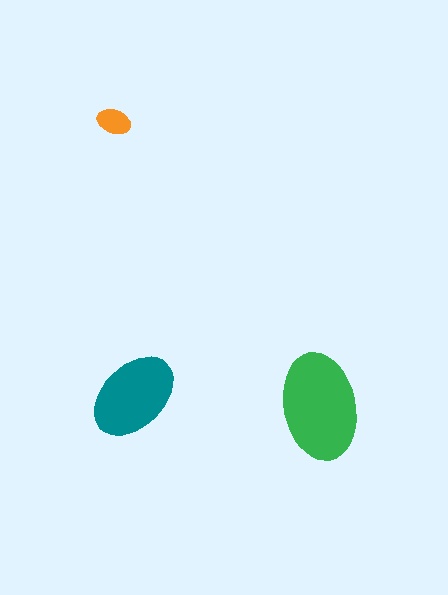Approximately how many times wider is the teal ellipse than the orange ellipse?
About 2.5 times wider.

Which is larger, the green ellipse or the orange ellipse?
The green one.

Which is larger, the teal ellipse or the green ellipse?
The green one.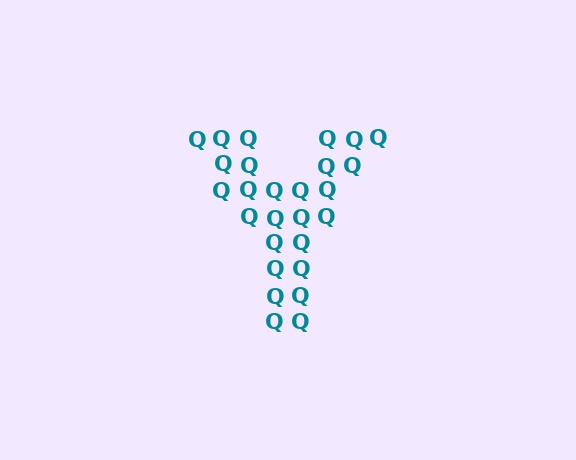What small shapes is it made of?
It is made of small letter Q's.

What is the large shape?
The large shape is the letter Y.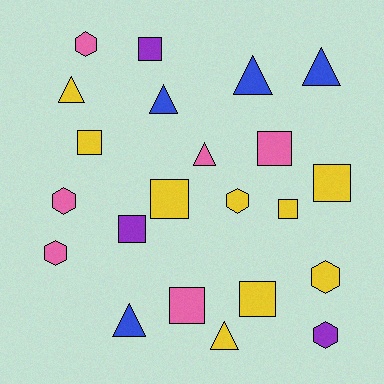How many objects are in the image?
There are 22 objects.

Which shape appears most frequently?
Square, with 9 objects.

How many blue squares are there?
There are no blue squares.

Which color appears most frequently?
Yellow, with 9 objects.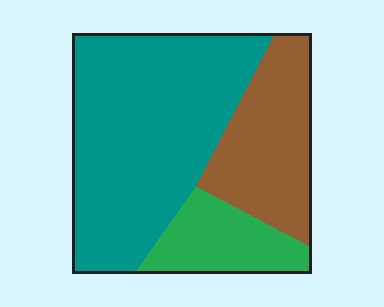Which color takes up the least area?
Green, at roughly 15%.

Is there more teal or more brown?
Teal.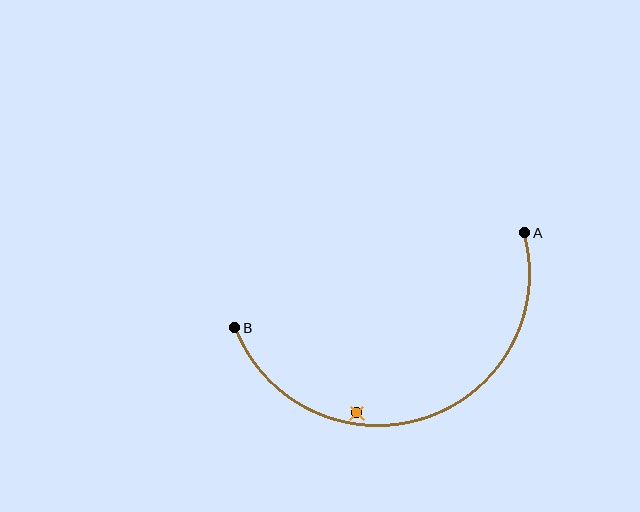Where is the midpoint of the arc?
The arc midpoint is the point on the curve farthest from the straight line joining A and B. It sits below that line.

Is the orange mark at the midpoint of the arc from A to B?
No — the orange mark does not lie on the arc at all. It sits slightly inside the curve.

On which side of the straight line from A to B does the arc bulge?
The arc bulges below the straight line connecting A and B.